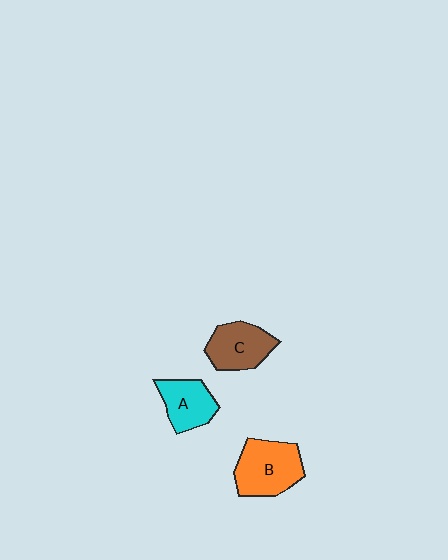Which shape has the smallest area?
Shape A (cyan).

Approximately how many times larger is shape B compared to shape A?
Approximately 1.4 times.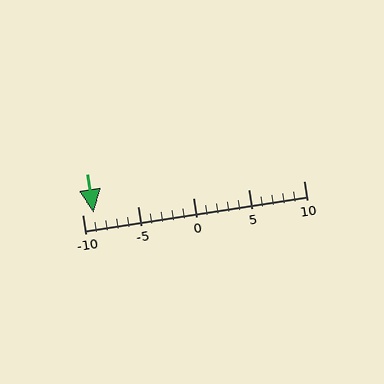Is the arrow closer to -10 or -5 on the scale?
The arrow is closer to -10.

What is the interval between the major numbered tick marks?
The major tick marks are spaced 5 units apart.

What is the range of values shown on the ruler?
The ruler shows values from -10 to 10.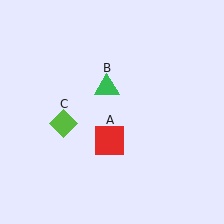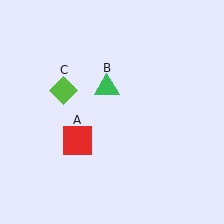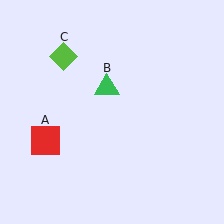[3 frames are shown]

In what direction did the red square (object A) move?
The red square (object A) moved left.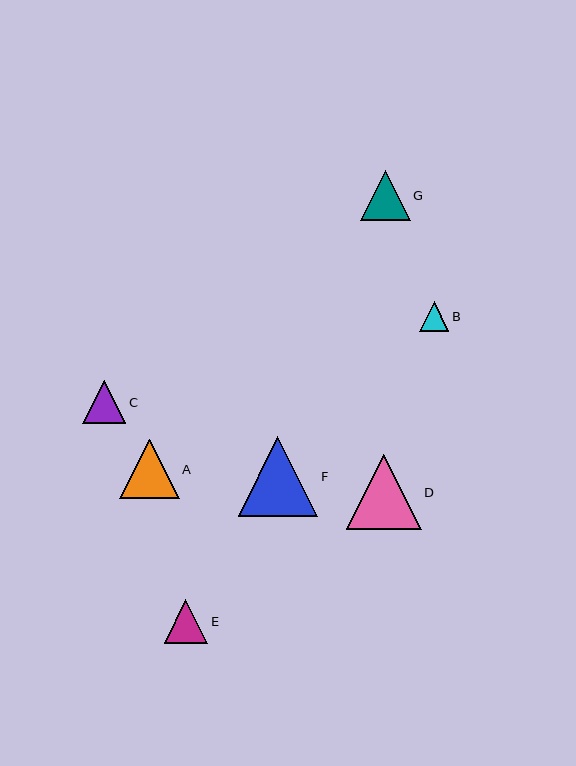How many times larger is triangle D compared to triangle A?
Triangle D is approximately 1.3 times the size of triangle A.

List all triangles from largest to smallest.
From largest to smallest: F, D, A, G, E, C, B.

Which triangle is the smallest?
Triangle B is the smallest with a size of approximately 30 pixels.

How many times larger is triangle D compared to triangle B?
Triangle D is approximately 2.5 times the size of triangle B.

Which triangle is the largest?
Triangle F is the largest with a size of approximately 80 pixels.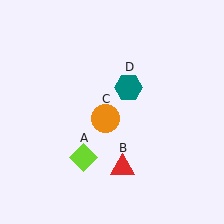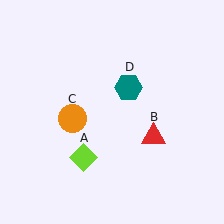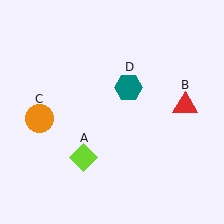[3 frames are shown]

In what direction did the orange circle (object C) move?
The orange circle (object C) moved left.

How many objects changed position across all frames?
2 objects changed position: red triangle (object B), orange circle (object C).